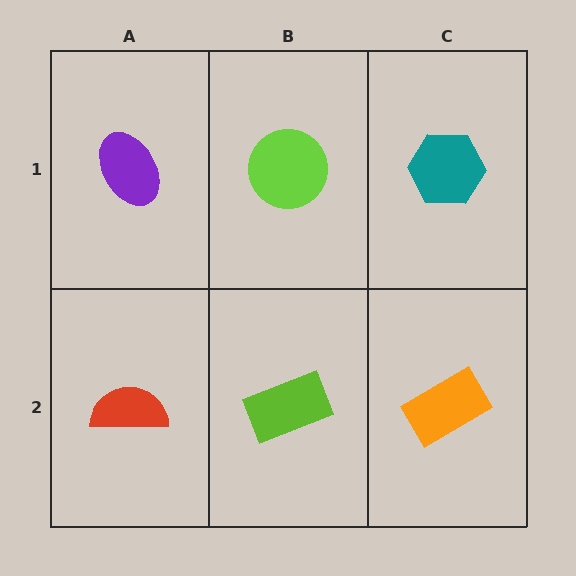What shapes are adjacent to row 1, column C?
An orange rectangle (row 2, column C), a lime circle (row 1, column B).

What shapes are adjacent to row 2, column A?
A purple ellipse (row 1, column A), a lime rectangle (row 2, column B).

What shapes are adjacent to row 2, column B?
A lime circle (row 1, column B), a red semicircle (row 2, column A), an orange rectangle (row 2, column C).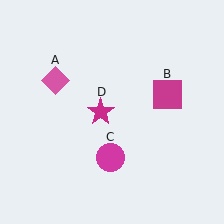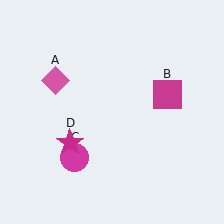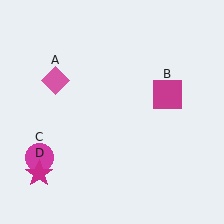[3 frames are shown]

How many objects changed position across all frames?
2 objects changed position: magenta circle (object C), magenta star (object D).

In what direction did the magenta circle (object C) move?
The magenta circle (object C) moved left.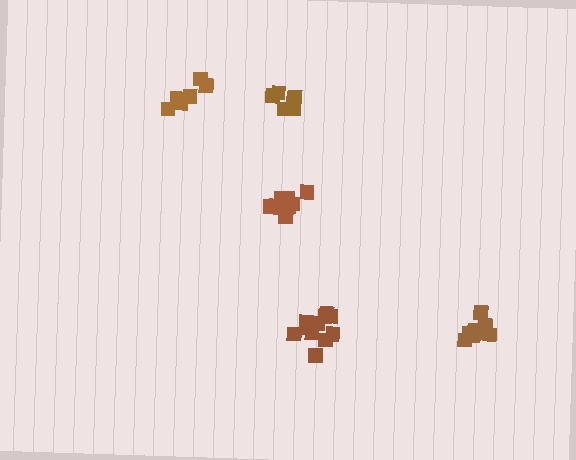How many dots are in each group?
Group 1: 10 dots, Group 2: 6 dots, Group 3: 9 dots, Group 4: 12 dots, Group 5: 7 dots (44 total).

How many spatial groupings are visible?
There are 5 spatial groupings.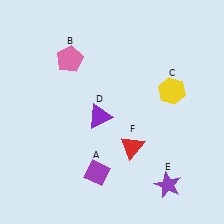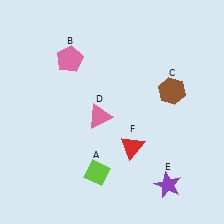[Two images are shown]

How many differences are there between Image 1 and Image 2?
There are 3 differences between the two images.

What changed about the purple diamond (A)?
In Image 1, A is purple. In Image 2, it changed to lime.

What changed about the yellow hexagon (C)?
In Image 1, C is yellow. In Image 2, it changed to brown.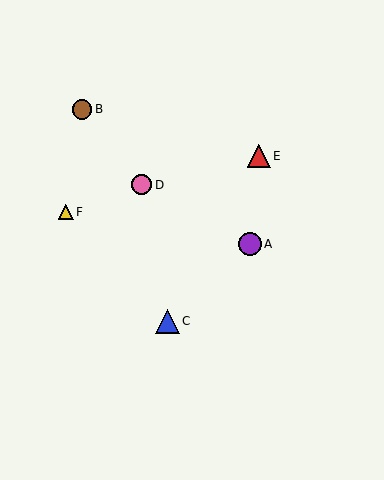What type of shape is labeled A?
Shape A is a purple circle.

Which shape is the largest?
The blue triangle (labeled C) is the largest.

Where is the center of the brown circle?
The center of the brown circle is at (82, 109).